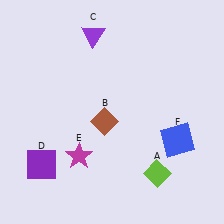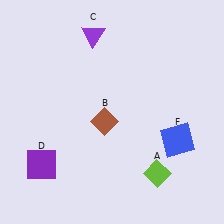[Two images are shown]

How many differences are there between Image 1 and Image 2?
There is 1 difference between the two images.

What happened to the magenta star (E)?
The magenta star (E) was removed in Image 2. It was in the bottom-left area of Image 1.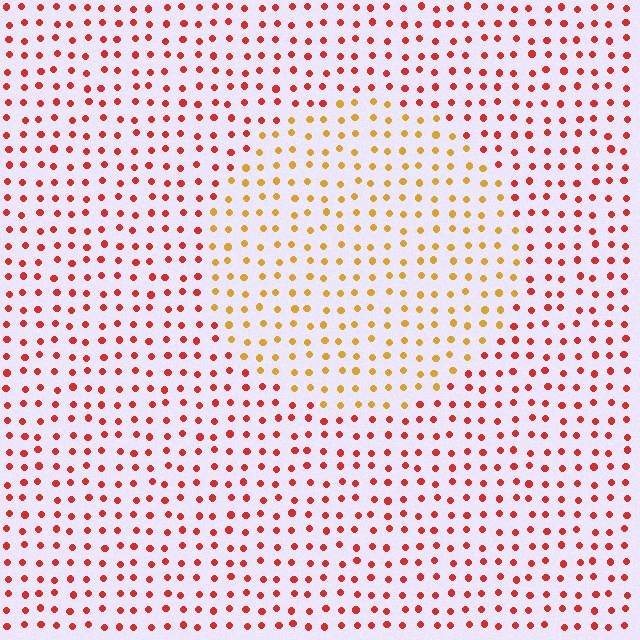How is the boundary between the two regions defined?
The boundary is defined purely by a slight shift in hue (about 41 degrees). Spacing, size, and orientation are identical on both sides.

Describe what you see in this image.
The image is filled with small red elements in a uniform arrangement. A circle-shaped region is visible where the elements are tinted to a slightly different hue, forming a subtle color boundary.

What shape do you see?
I see a circle.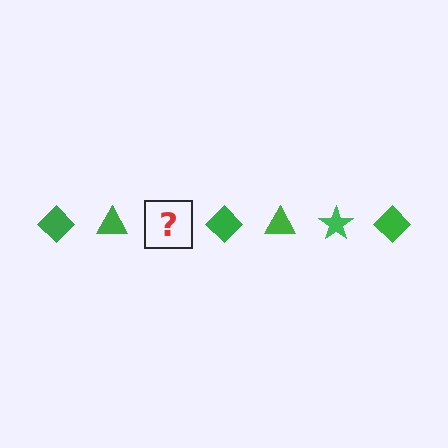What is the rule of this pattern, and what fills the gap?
The rule is that the pattern cycles through diamond, triangle, star shapes in green. The gap should be filled with a green star.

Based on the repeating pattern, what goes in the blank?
The blank should be a green star.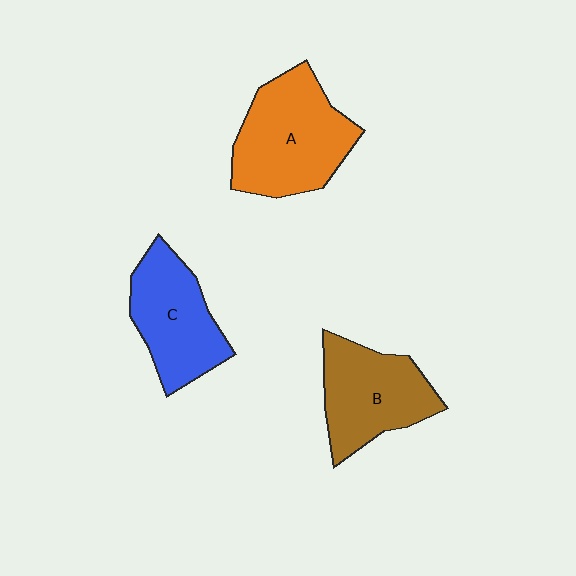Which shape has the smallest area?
Shape C (blue).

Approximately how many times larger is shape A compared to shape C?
Approximately 1.2 times.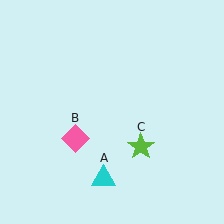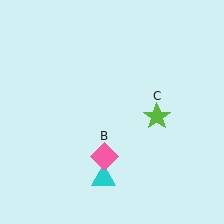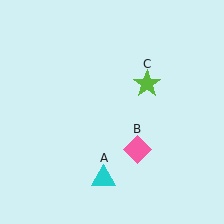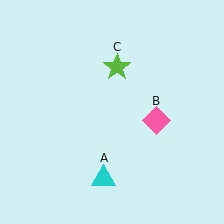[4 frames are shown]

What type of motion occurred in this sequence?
The pink diamond (object B), lime star (object C) rotated counterclockwise around the center of the scene.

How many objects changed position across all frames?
2 objects changed position: pink diamond (object B), lime star (object C).